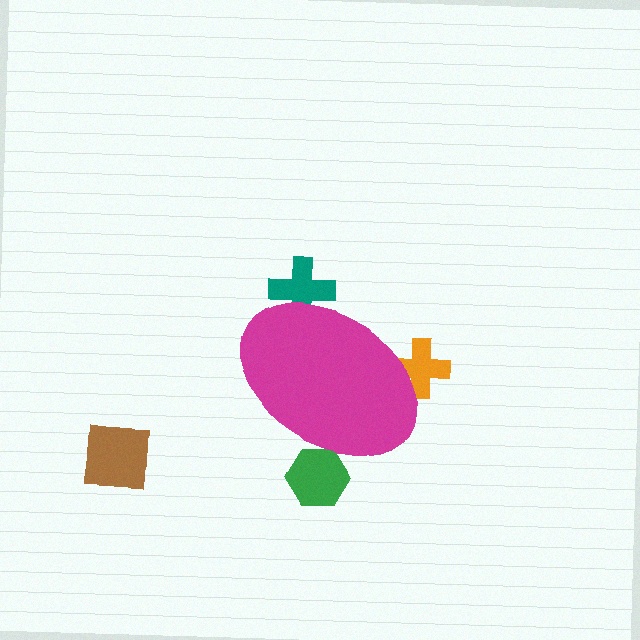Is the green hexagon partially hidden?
Yes, the green hexagon is partially hidden behind the magenta ellipse.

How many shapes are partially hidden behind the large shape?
3 shapes are partially hidden.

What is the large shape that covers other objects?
A magenta ellipse.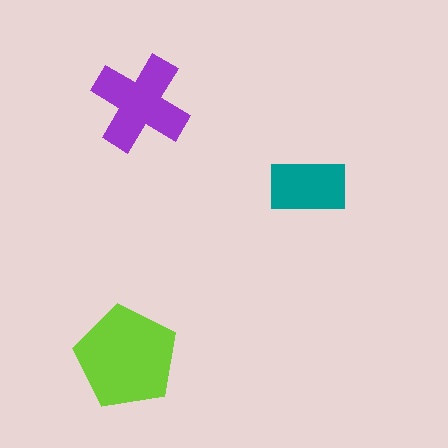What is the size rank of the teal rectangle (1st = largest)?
3rd.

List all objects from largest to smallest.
The lime pentagon, the purple cross, the teal rectangle.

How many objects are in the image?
There are 3 objects in the image.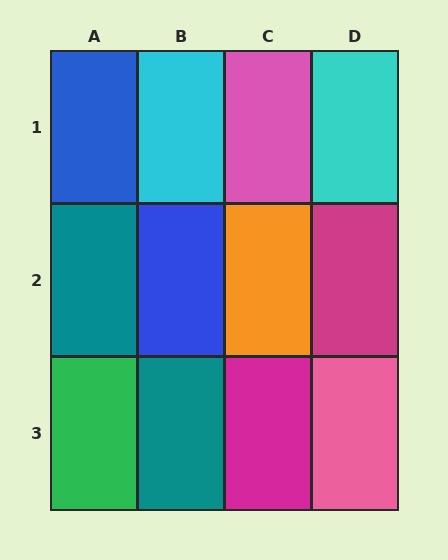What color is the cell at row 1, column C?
Pink.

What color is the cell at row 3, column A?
Green.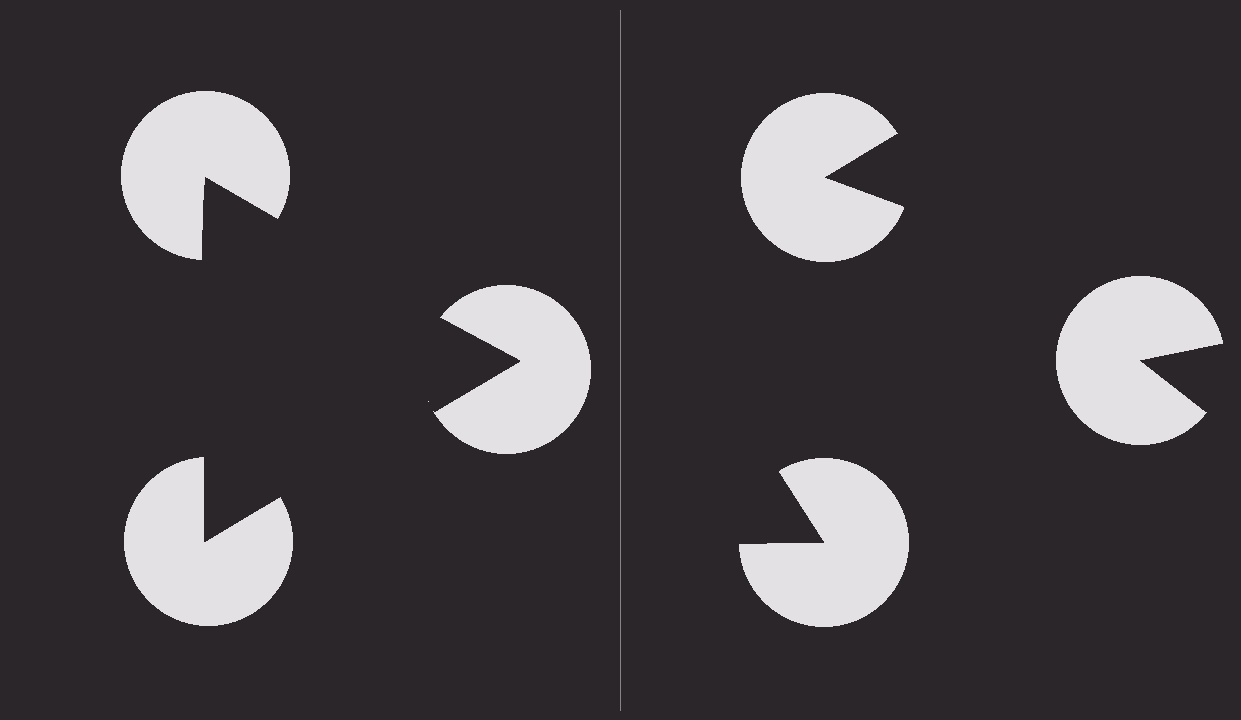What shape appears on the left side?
An illusory triangle.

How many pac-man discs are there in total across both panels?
6 — 3 on each side.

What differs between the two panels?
The pac-man discs are positioned identically on both sides; only the wedge orientations differ. On the left they align to a triangle; on the right they are misaligned.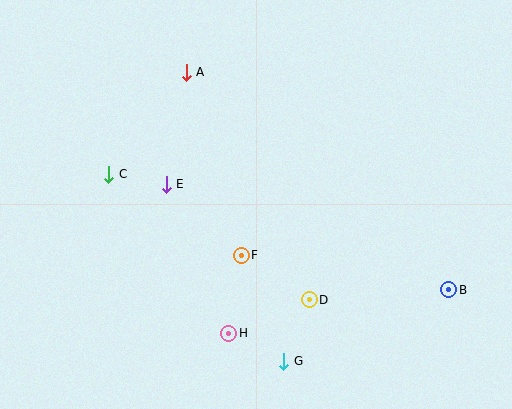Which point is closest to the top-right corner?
Point B is closest to the top-right corner.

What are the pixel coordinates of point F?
Point F is at (241, 255).